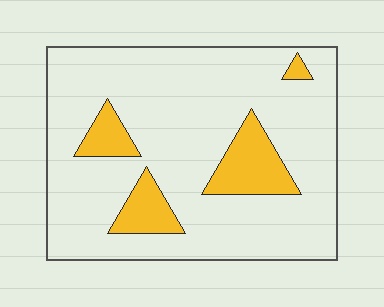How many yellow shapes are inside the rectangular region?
4.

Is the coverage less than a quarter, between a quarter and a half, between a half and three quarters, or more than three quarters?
Less than a quarter.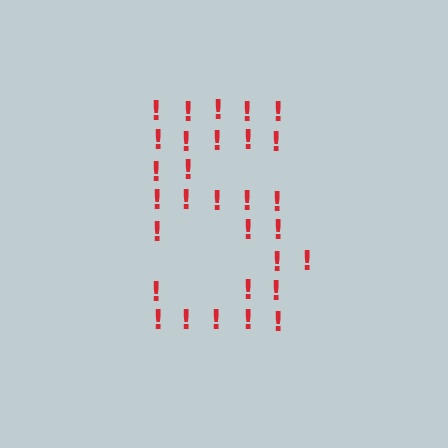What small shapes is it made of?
It is made of small exclamation marks.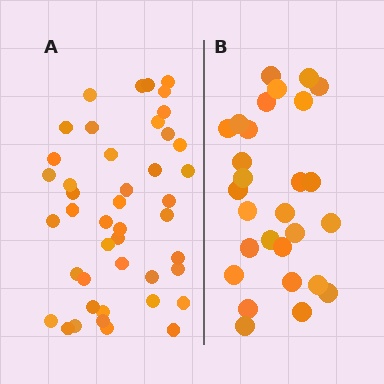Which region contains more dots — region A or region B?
Region A (the left region) has more dots.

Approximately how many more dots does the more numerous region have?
Region A has approximately 15 more dots than region B.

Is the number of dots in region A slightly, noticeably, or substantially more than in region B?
Region A has substantially more. The ratio is roughly 1.6 to 1.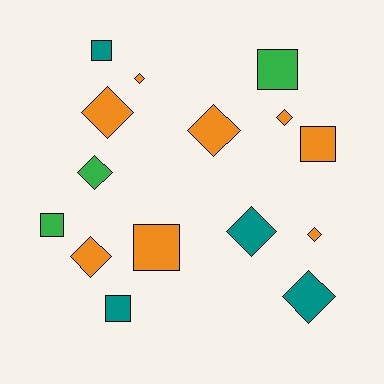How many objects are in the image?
There are 15 objects.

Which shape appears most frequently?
Diamond, with 9 objects.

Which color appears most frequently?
Orange, with 8 objects.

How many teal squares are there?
There are 2 teal squares.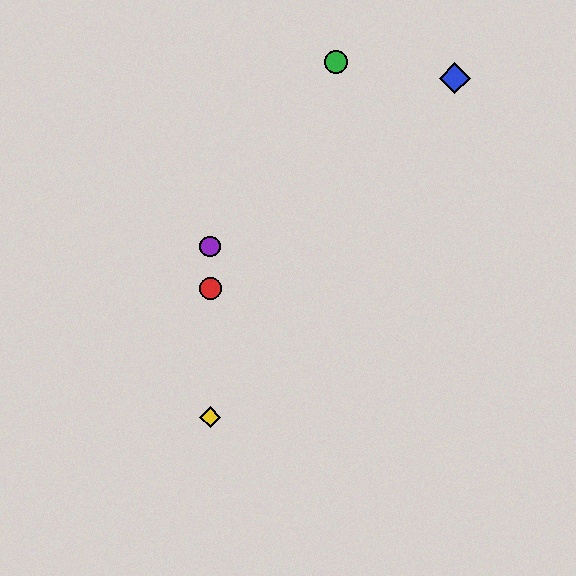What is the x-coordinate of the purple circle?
The purple circle is at x≈210.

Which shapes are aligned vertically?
The red circle, the yellow diamond, the purple circle are aligned vertically.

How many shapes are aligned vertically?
3 shapes (the red circle, the yellow diamond, the purple circle) are aligned vertically.